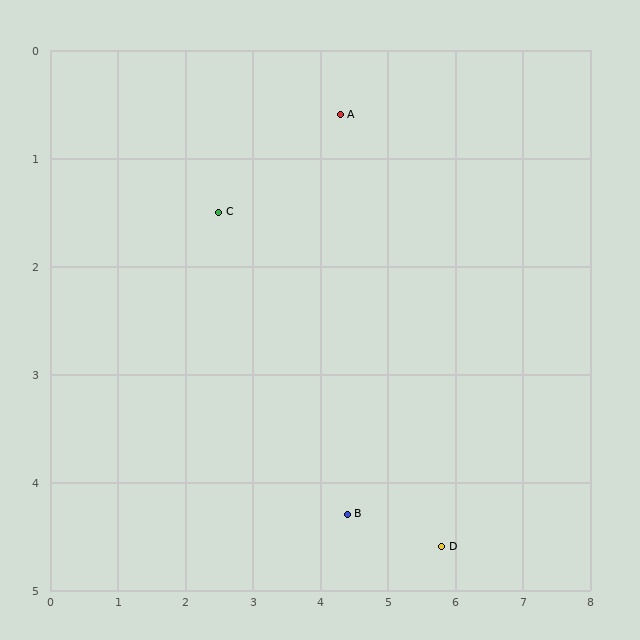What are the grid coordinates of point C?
Point C is at approximately (2.5, 1.5).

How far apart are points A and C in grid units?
Points A and C are about 2.0 grid units apart.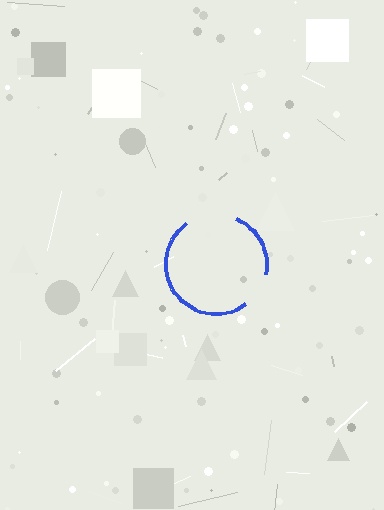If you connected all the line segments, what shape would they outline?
They would outline a circle.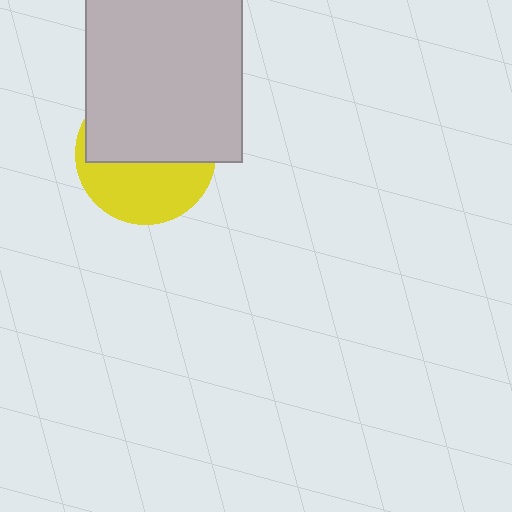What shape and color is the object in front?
The object in front is a light gray rectangle.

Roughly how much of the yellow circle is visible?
A small part of it is visible (roughly 44%).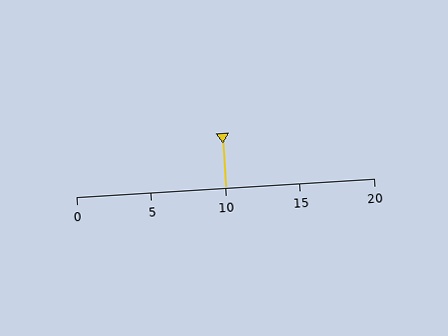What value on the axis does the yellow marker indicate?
The marker indicates approximately 10.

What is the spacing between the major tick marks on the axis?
The major ticks are spaced 5 apart.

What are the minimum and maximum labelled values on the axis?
The axis runs from 0 to 20.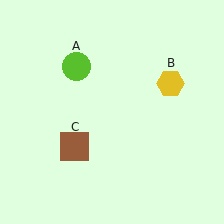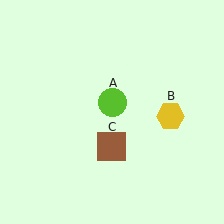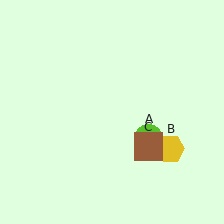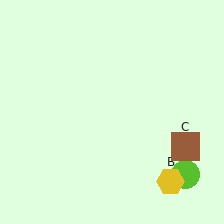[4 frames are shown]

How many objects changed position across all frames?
3 objects changed position: lime circle (object A), yellow hexagon (object B), brown square (object C).